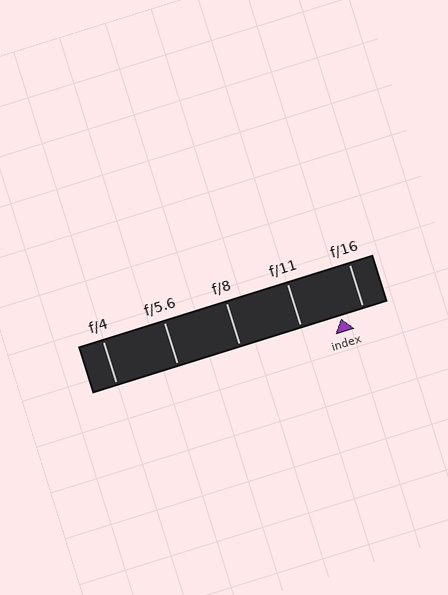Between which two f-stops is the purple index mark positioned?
The index mark is between f/11 and f/16.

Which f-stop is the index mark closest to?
The index mark is closest to f/16.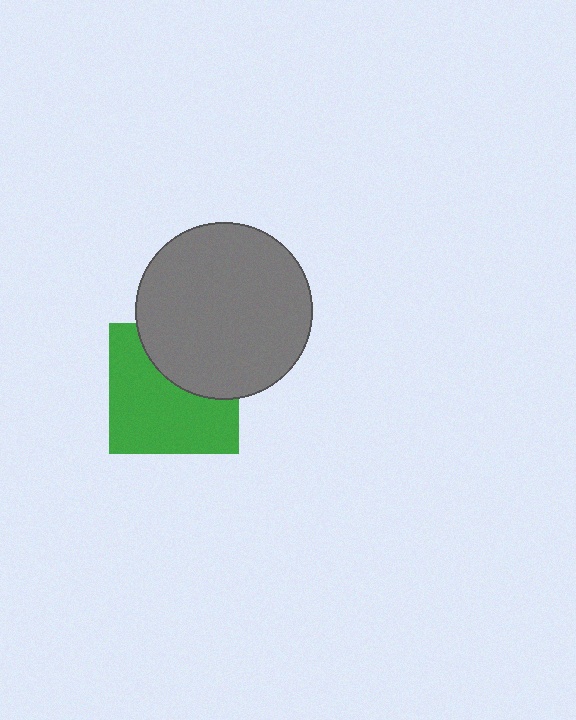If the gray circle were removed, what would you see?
You would see the complete green square.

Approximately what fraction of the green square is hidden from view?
Roughly 37% of the green square is hidden behind the gray circle.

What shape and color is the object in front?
The object in front is a gray circle.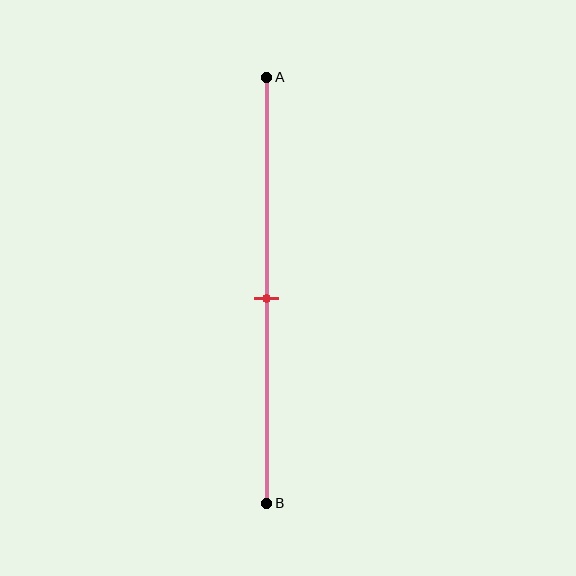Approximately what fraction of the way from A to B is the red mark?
The red mark is approximately 50% of the way from A to B.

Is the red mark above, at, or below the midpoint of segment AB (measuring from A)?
The red mark is approximately at the midpoint of segment AB.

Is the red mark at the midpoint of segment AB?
Yes, the mark is approximately at the midpoint.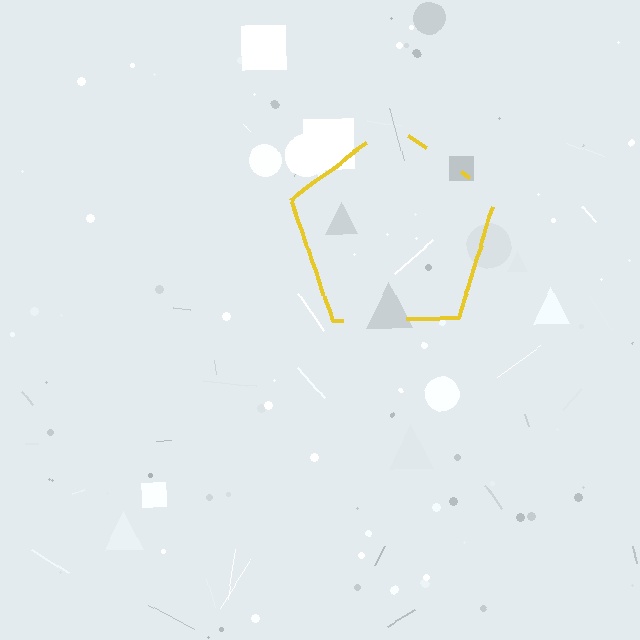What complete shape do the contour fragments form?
The contour fragments form a pentagon.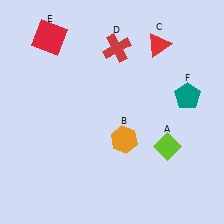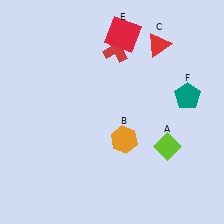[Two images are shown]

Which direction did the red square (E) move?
The red square (E) moved right.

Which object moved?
The red square (E) moved right.